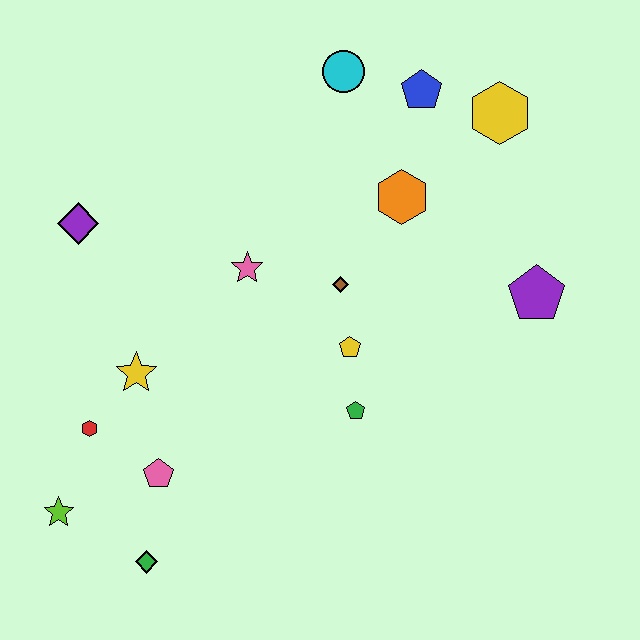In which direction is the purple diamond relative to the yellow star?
The purple diamond is above the yellow star.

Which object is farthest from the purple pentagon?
The lime star is farthest from the purple pentagon.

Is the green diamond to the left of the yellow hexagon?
Yes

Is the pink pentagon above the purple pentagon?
No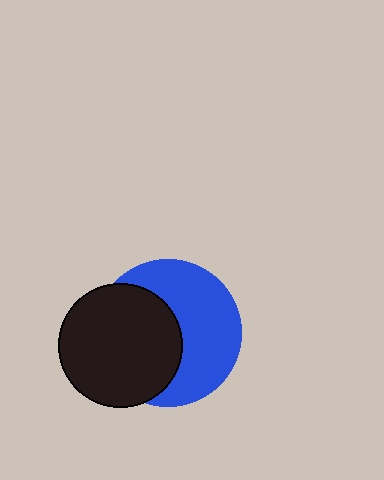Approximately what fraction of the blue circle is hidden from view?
Roughly 46% of the blue circle is hidden behind the black circle.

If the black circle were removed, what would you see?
You would see the complete blue circle.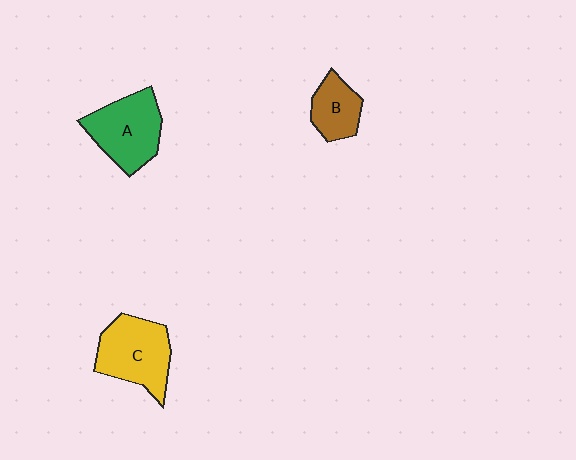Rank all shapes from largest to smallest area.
From largest to smallest: C (yellow), A (green), B (brown).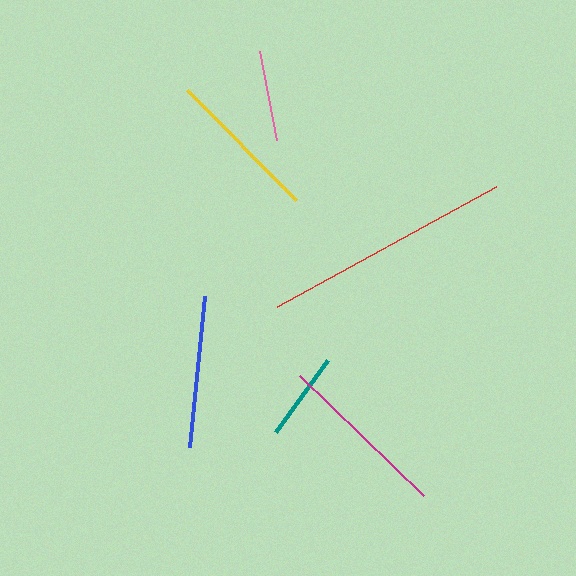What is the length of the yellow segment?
The yellow segment is approximately 154 pixels long.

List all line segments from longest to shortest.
From longest to shortest: red, magenta, yellow, blue, pink, teal.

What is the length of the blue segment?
The blue segment is approximately 151 pixels long.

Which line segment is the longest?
The red line is the longest at approximately 250 pixels.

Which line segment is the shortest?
The teal line is the shortest at approximately 89 pixels.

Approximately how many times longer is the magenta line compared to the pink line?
The magenta line is approximately 1.9 times the length of the pink line.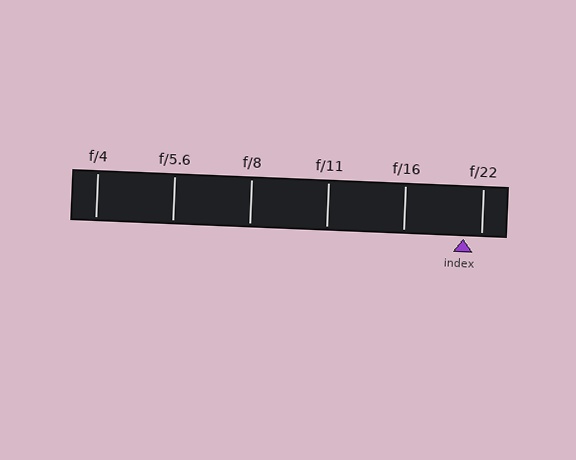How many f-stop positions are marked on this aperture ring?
There are 6 f-stop positions marked.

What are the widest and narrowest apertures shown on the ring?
The widest aperture shown is f/4 and the narrowest is f/22.